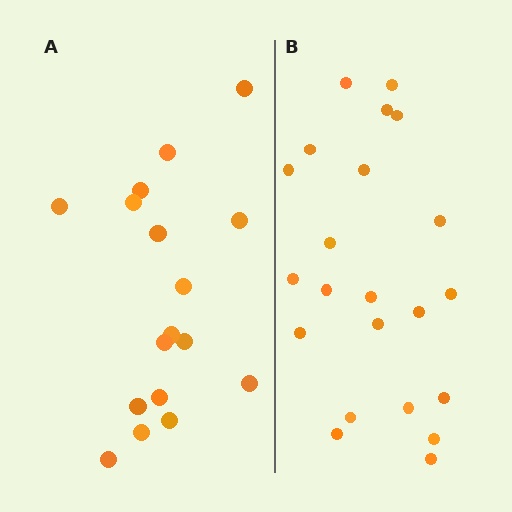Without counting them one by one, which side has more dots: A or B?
Region B (the right region) has more dots.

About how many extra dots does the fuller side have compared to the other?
Region B has about 5 more dots than region A.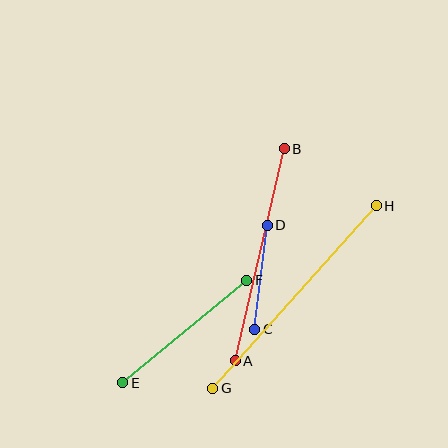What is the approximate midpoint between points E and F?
The midpoint is at approximately (185, 332) pixels.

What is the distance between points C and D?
The distance is approximately 105 pixels.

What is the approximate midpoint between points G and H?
The midpoint is at approximately (294, 297) pixels.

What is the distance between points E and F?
The distance is approximately 161 pixels.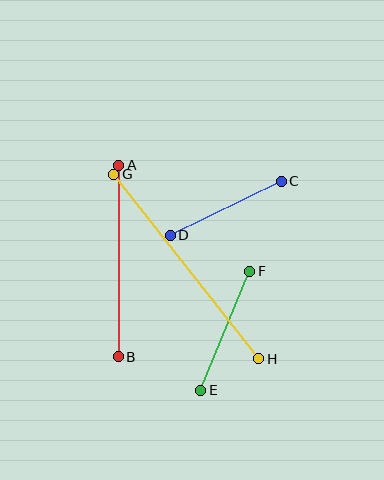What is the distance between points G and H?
The distance is approximately 235 pixels.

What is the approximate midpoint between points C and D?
The midpoint is at approximately (226, 208) pixels.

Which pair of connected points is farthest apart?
Points G and H are farthest apart.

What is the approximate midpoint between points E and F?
The midpoint is at approximately (225, 331) pixels.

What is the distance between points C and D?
The distance is approximately 123 pixels.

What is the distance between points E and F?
The distance is approximately 129 pixels.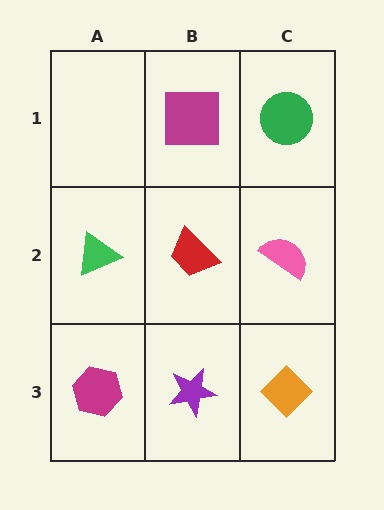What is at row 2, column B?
A red trapezoid.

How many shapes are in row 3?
3 shapes.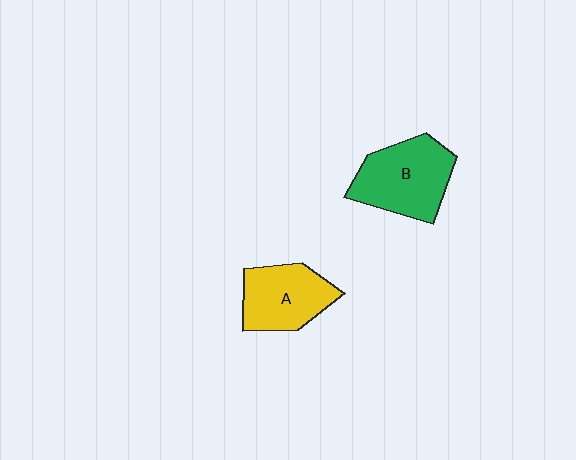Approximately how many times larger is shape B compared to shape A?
Approximately 1.2 times.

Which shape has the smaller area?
Shape A (yellow).